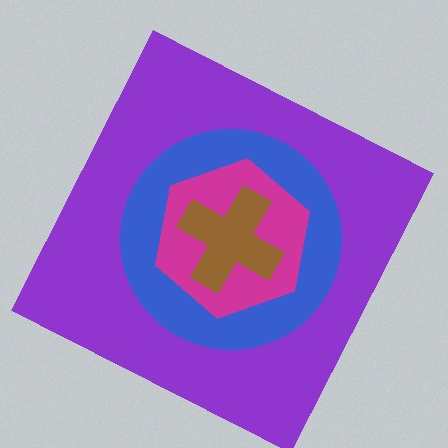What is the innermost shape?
The brown cross.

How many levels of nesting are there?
4.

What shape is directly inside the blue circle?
The magenta hexagon.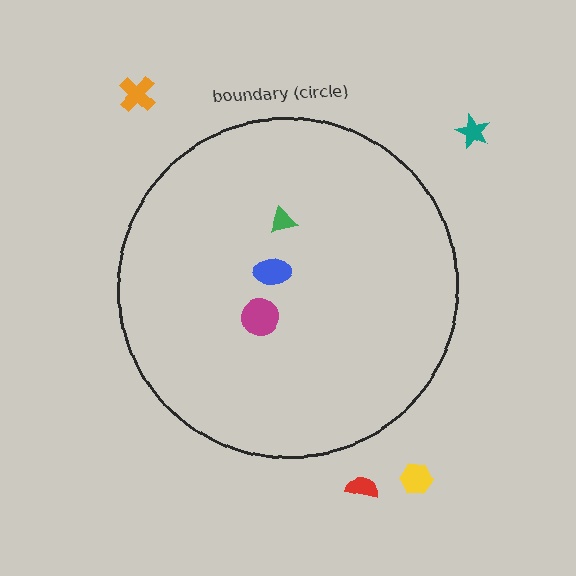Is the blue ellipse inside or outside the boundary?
Inside.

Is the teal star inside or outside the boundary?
Outside.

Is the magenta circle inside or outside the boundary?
Inside.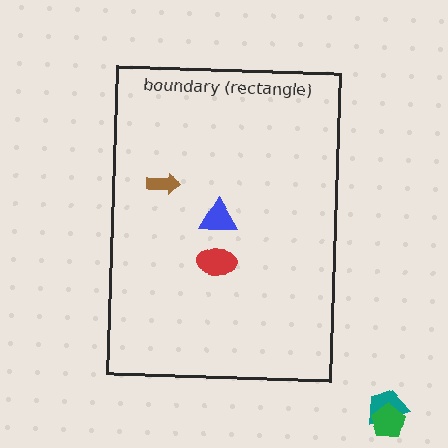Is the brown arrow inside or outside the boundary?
Inside.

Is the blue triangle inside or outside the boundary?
Inside.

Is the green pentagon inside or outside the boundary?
Outside.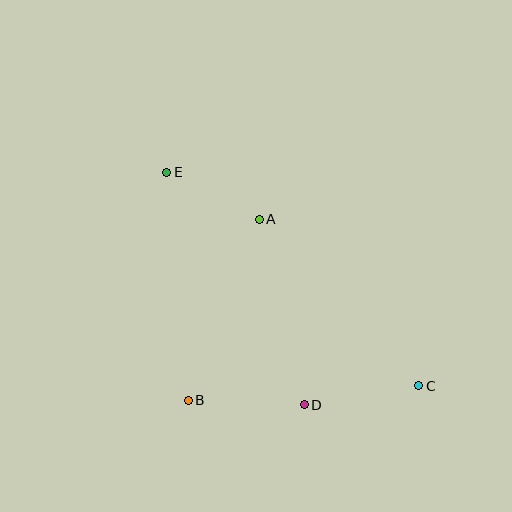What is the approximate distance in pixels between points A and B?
The distance between A and B is approximately 194 pixels.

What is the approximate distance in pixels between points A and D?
The distance between A and D is approximately 191 pixels.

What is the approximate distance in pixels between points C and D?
The distance between C and D is approximately 116 pixels.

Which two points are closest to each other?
Points A and E are closest to each other.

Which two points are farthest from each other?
Points C and E are farthest from each other.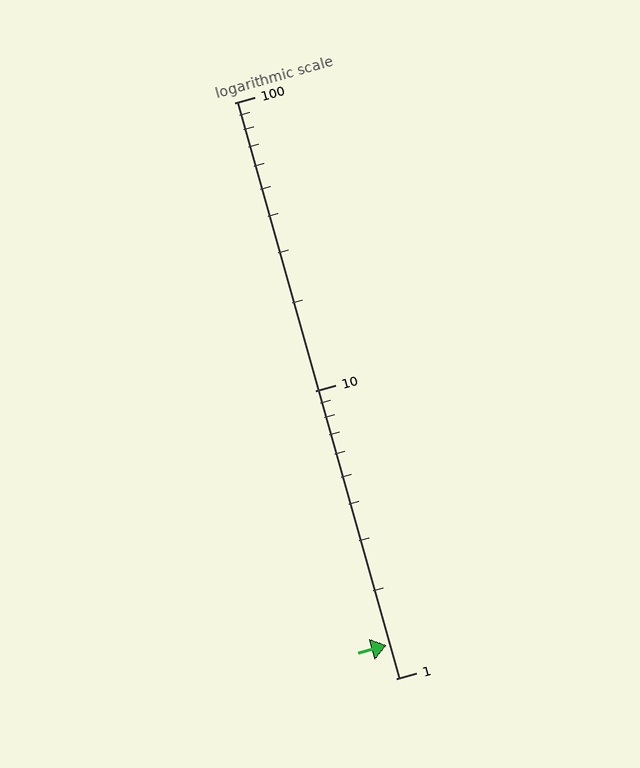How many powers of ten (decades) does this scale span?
The scale spans 2 decades, from 1 to 100.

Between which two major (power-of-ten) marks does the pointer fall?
The pointer is between 1 and 10.